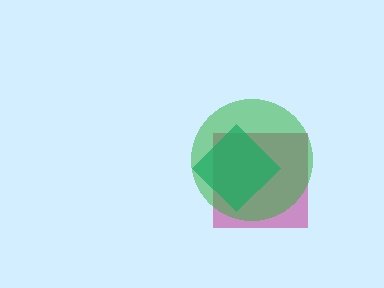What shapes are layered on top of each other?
The layered shapes are: a magenta square, a teal diamond, a green circle.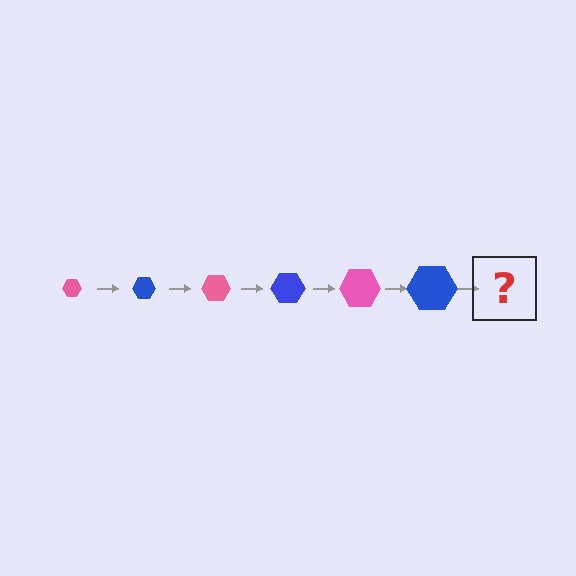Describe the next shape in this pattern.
It should be a pink hexagon, larger than the previous one.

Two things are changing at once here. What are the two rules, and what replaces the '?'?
The two rules are that the hexagon grows larger each step and the color cycles through pink and blue. The '?' should be a pink hexagon, larger than the previous one.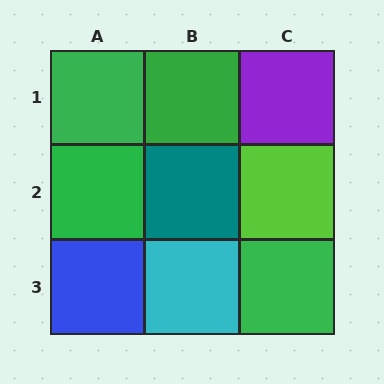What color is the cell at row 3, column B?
Cyan.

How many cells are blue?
1 cell is blue.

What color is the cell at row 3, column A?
Blue.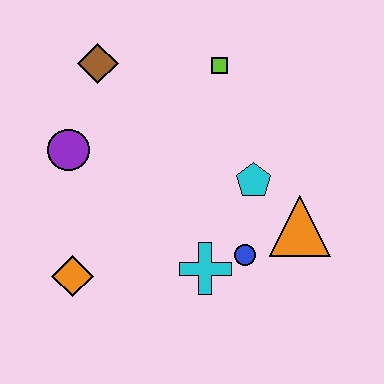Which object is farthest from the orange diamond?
The lime square is farthest from the orange diamond.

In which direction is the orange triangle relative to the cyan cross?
The orange triangle is to the right of the cyan cross.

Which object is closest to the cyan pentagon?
The orange triangle is closest to the cyan pentagon.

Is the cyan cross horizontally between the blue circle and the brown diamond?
Yes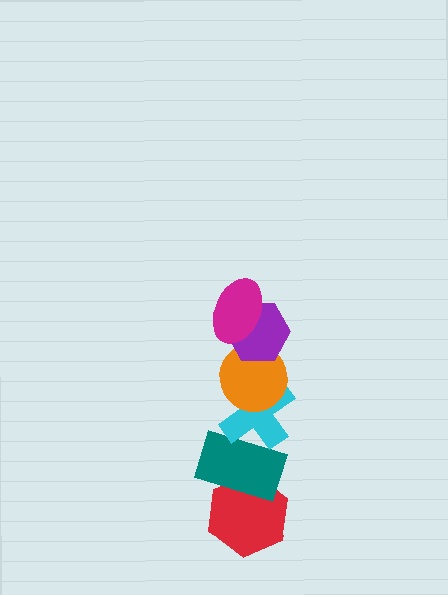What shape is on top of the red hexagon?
The teal rectangle is on top of the red hexagon.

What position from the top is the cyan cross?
The cyan cross is 4th from the top.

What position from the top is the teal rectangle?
The teal rectangle is 5th from the top.